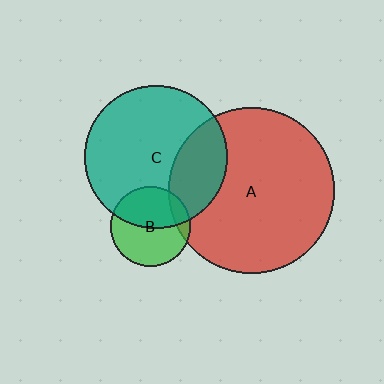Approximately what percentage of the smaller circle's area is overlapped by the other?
Approximately 10%.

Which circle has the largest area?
Circle A (red).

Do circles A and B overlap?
Yes.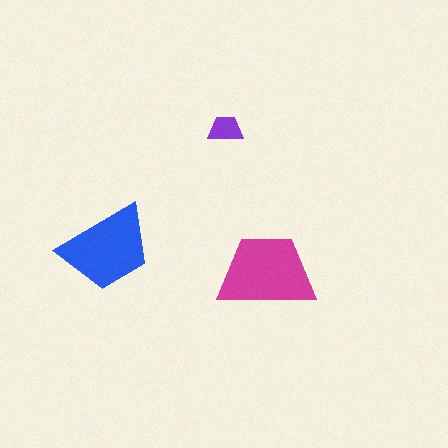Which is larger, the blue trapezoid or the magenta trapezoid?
The magenta one.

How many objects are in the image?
There are 3 objects in the image.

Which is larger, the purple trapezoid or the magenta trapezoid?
The magenta one.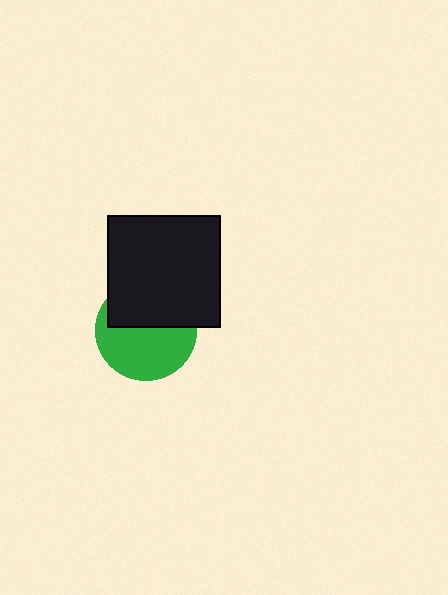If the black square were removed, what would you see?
You would see the complete green circle.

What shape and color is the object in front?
The object in front is a black square.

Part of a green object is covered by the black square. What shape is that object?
It is a circle.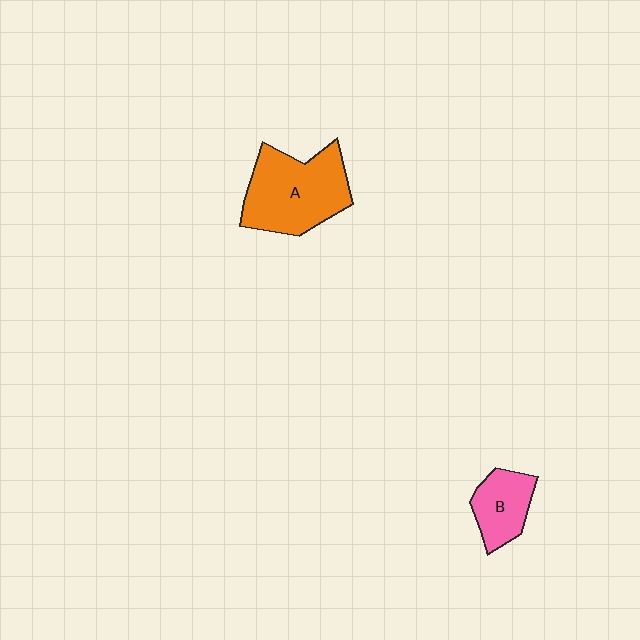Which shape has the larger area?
Shape A (orange).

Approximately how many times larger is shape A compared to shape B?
Approximately 2.0 times.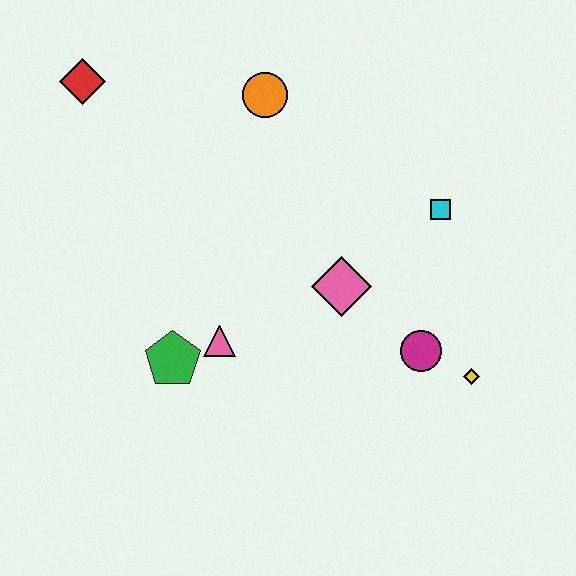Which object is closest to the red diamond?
The orange circle is closest to the red diamond.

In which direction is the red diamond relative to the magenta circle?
The red diamond is to the left of the magenta circle.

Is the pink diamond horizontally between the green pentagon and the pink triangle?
No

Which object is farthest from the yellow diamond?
The red diamond is farthest from the yellow diamond.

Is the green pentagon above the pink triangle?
No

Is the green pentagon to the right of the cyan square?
No